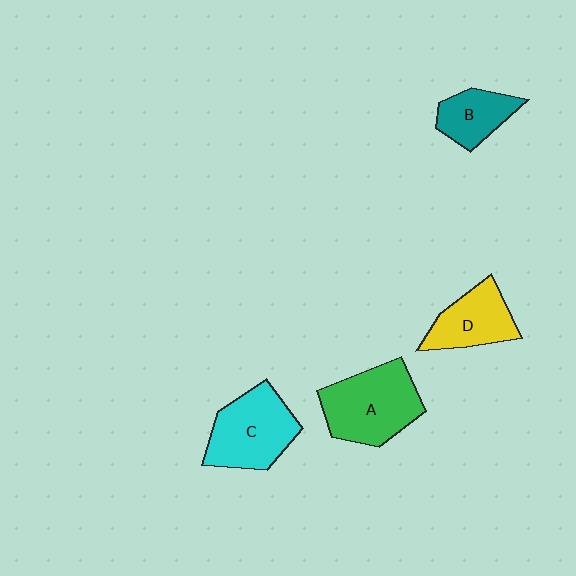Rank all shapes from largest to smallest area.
From largest to smallest: A (green), C (cyan), D (yellow), B (teal).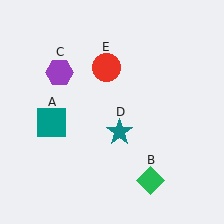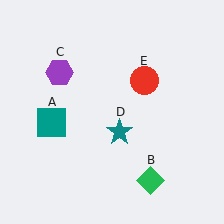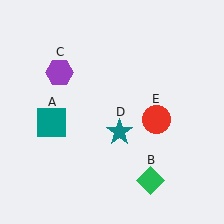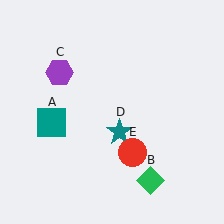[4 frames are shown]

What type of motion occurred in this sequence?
The red circle (object E) rotated clockwise around the center of the scene.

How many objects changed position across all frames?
1 object changed position: red circle (object E).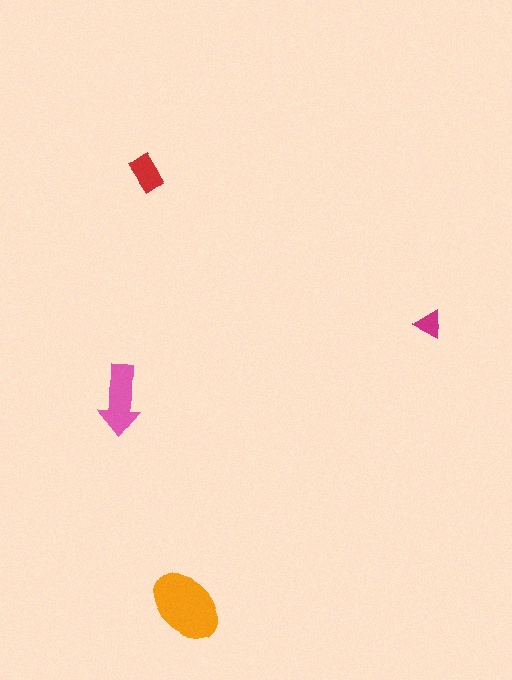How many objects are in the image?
There are 4 objects in the image.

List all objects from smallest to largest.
The magenta triangle, the red rectangle, the pink arrow, the orange ellipse.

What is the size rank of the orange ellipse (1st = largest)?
1st.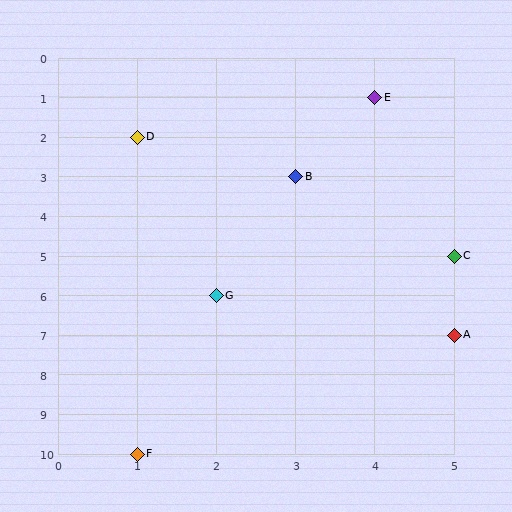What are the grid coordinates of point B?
Point B is at grid coordinates (3, 3).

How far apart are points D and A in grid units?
Points D and A are 4 columns and 5 rows apart (about 6.4 grid units diagonally).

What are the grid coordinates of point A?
Point A is at grid coordinates (5, 7).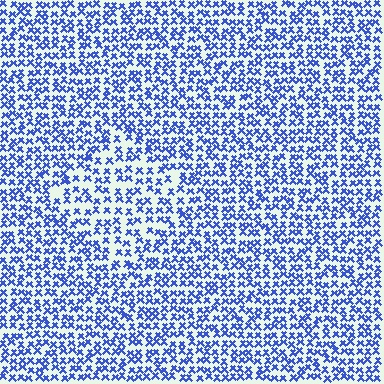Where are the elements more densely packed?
The elements are more densely packed outside the diamond boundary.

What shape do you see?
I see a diamond.